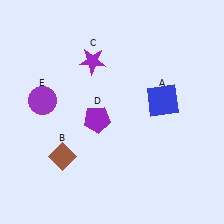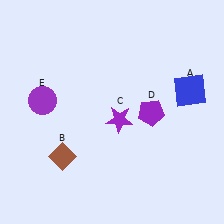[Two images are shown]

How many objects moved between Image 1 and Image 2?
3 objects moved between the two images.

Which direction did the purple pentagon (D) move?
The purple pentagon (D) moved right.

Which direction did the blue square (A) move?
The blue square (A) moved right.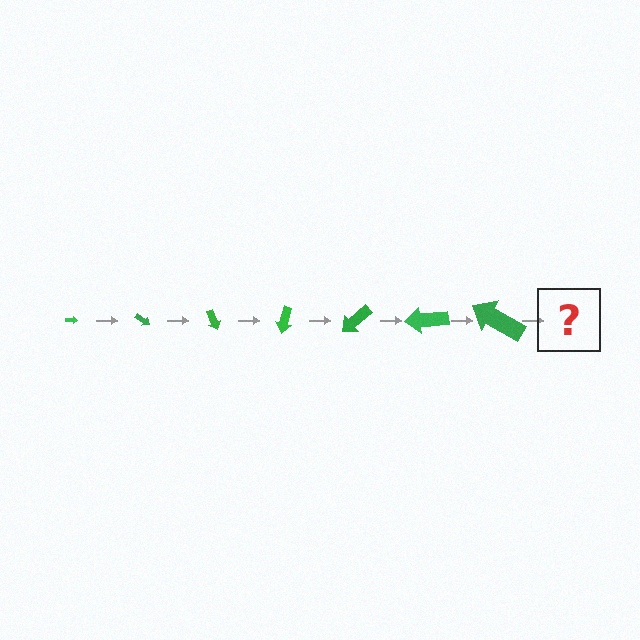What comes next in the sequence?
The next element should be an arrow, larger than the previous one and rotated 245 degrees from the start.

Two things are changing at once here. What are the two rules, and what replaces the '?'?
The two rules are that the arrow grows larger each step and it rotates 35 degrees each step. The '?' should be an arrow, larger than the previous one and rotated 245 degrees from the start.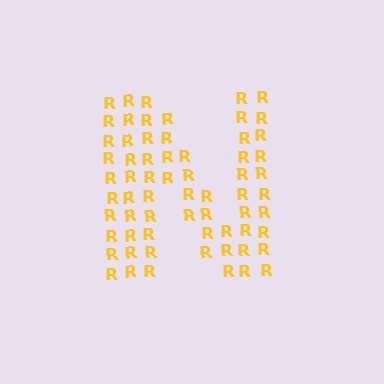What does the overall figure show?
The overall figure shows the letter N.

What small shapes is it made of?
It is made of small letter R's.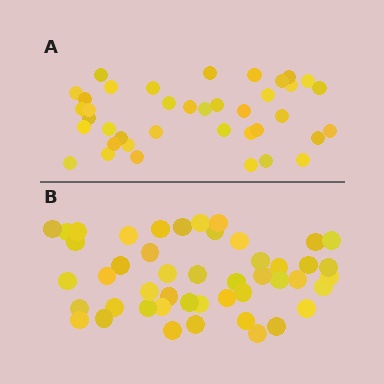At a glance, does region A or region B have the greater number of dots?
Region B (the bottom region) has more dots.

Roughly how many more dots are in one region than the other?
Region B has roughly 8 or so more dots than region A.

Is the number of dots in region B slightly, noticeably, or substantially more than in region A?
Region B has only slightly more — the two regions are fairly close. The ratio is roughly 1.2 to 1.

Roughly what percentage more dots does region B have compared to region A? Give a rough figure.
About 20% more.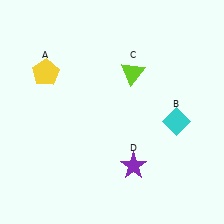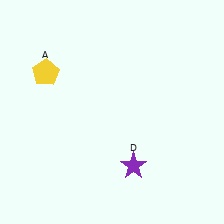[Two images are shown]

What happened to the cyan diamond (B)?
The cyan diamond (B) was removed in Image 2. It was in the bottom-right area of Image 1.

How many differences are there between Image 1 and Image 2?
There are 2 differences between the two images.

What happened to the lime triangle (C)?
The lime triangle (C) was removed in Image 2. It was in the top-right area of Image 1.